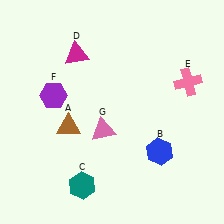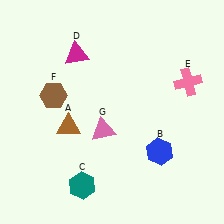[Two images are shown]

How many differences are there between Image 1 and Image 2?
There is 1 difference between the two images.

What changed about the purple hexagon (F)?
In Image 1, F is purple. In Image 2, it changed to brown.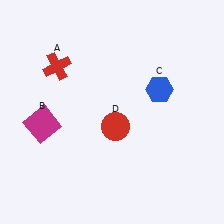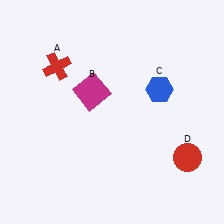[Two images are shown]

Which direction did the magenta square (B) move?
The magenta square (B) moved right.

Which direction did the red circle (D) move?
The red circle (D) moved right.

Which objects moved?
The objects that moved are: the magenta square (B), the red circle (D).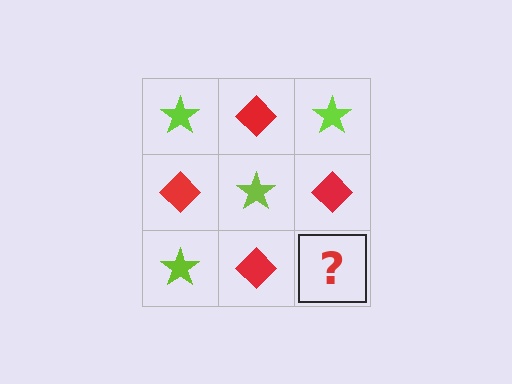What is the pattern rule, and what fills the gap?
The rule is that it alternates lime star and red diamond in a checkerboard pattern. The gap should be filled with a lime star.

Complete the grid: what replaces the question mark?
The question mark should be replaced with a lime star.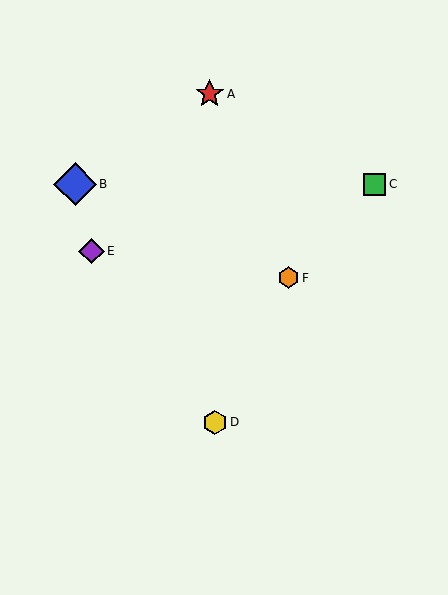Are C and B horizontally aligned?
Yes, both are at y≈184.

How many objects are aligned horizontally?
2 objects (B, C) are aligned horizontally.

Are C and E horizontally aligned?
No, C is at y≈184 and E is at y≈251.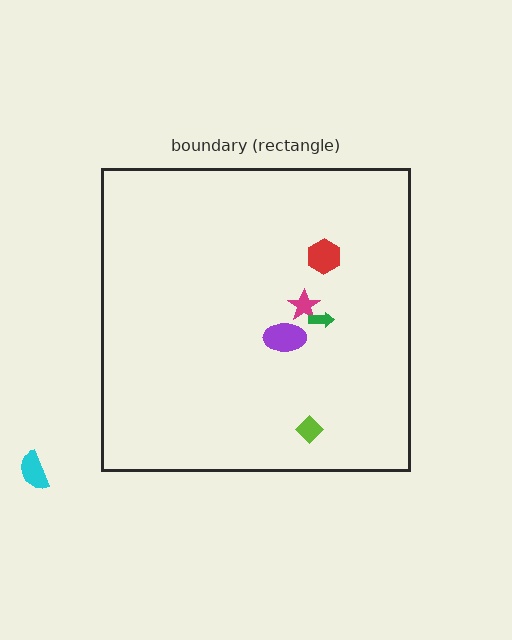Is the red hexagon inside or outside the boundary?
Inside.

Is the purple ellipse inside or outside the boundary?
Inside.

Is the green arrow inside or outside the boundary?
Inside.